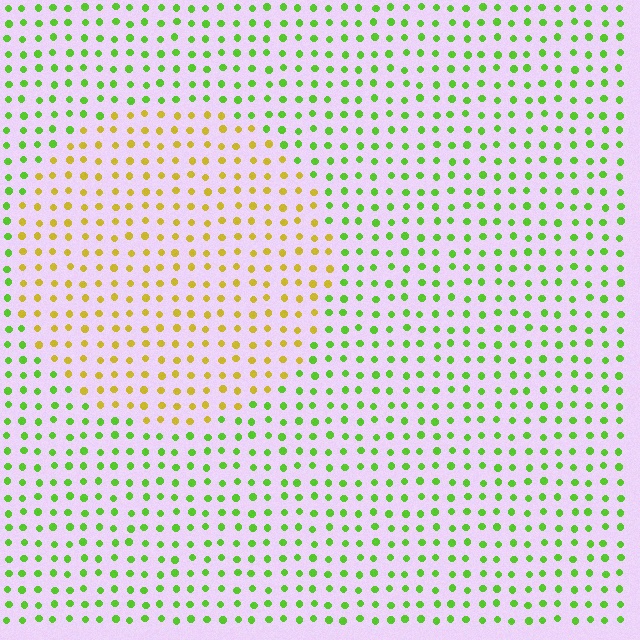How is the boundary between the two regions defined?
The boundary is defined purely by a slight shift in hue (about 51 degrees). Spacing, size, and orientation are identical on both sides.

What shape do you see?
I see a circle.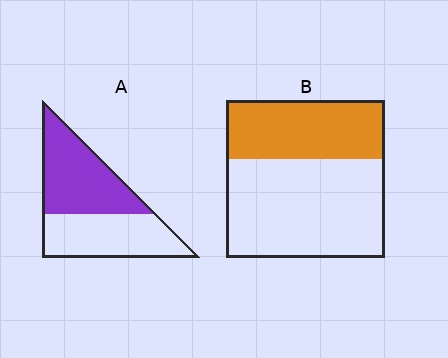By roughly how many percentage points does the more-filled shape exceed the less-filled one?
By roughly 15 percentage points (A over B).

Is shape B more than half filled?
No.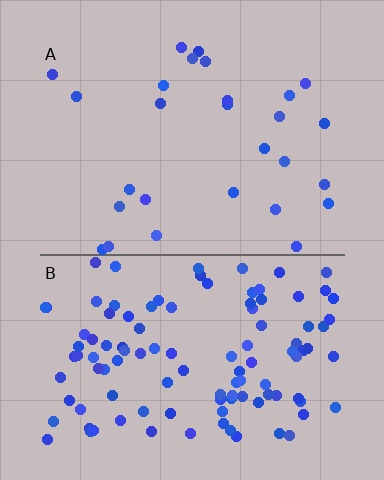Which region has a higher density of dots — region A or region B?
B (the bottom).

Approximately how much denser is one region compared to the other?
Approximately 3.9× — region B over region A.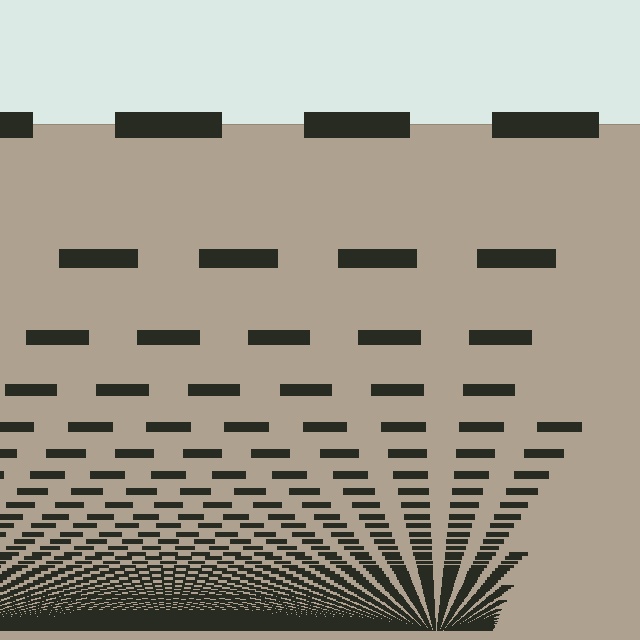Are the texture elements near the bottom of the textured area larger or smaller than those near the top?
Smaller. The gradient is inverted — elements near the bottom are smaller and denser.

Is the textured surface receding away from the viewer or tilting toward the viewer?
The surface appears to tilt toward the viewer. Texture elements get larger and sparser toward the top.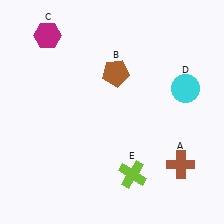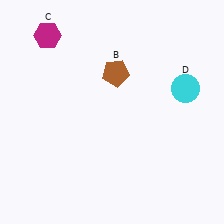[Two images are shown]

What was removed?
The lime cross (E), the brown cross (A) were removed in Image 2.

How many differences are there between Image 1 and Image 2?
There are 2 differences between the two images.